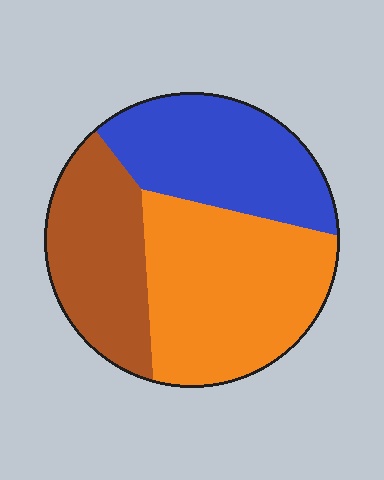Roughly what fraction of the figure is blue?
Blue takes up about one third (1/3) of the figure.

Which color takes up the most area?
Orange, at roughly 40%.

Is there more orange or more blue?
Orange.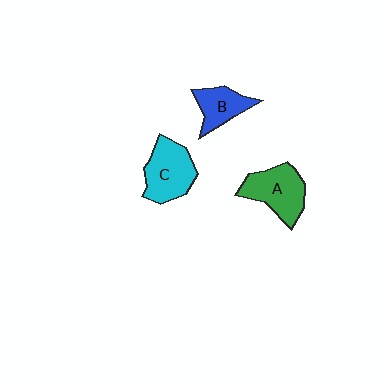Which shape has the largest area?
Shape A (green).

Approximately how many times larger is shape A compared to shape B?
Approximately 1.5 times.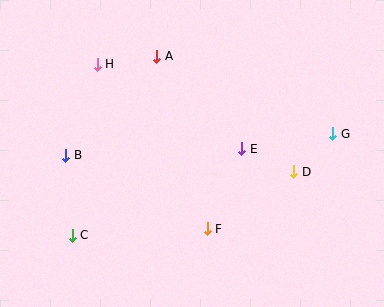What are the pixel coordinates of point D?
Point D is at (294, 172).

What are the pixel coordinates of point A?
Point A is at (157, 56).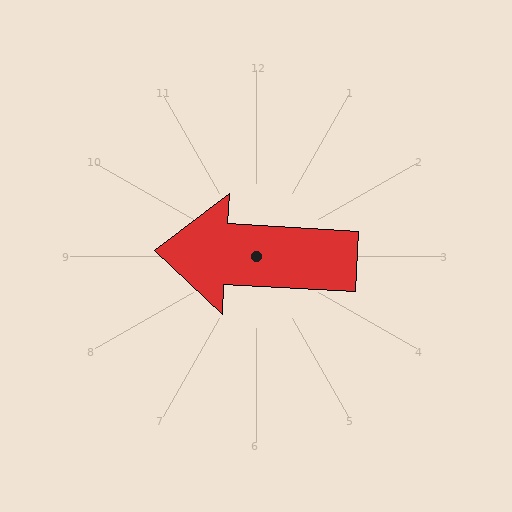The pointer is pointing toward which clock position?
Roughly 9 o'clock.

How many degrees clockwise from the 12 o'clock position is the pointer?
Approximately 273 degrees.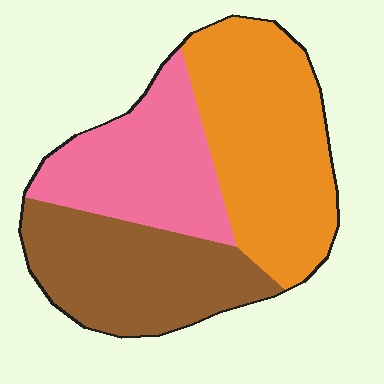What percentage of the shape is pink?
Pink takes up about one quarter (1/4) of the shape.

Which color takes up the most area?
Orange, at roughly 40%.